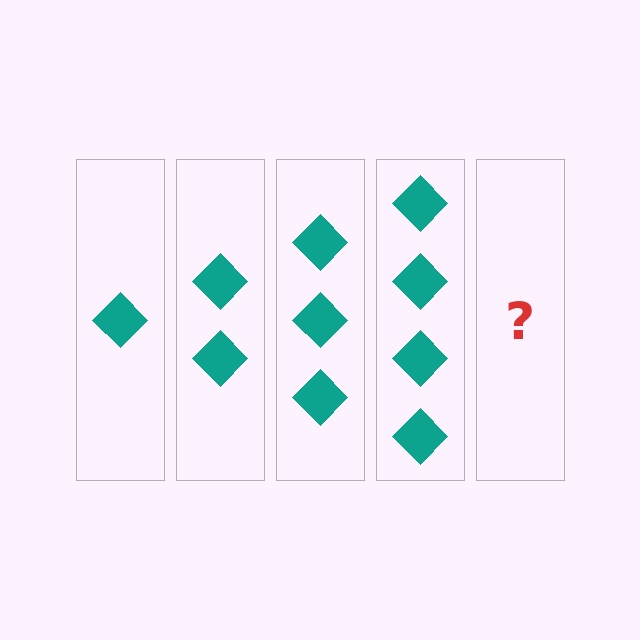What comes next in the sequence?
The next element should be 5 diamonds.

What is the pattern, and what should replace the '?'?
The pattern is that each step adds one more diamond. The '?' should be 5 diamonds.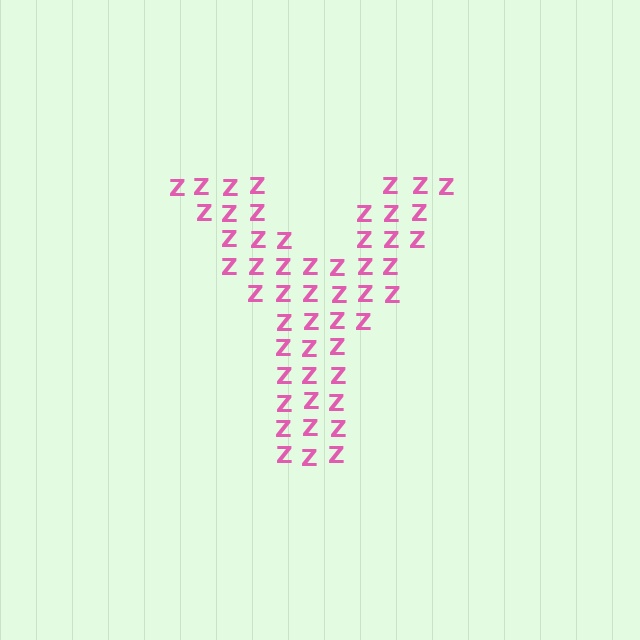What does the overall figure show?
The overall figure shows the letter Y.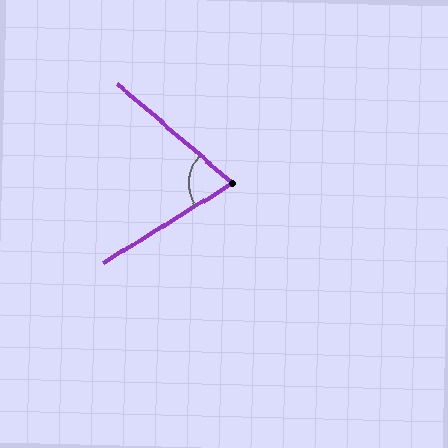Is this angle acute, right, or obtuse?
It is acute.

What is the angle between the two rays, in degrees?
Approximately 73 degrees.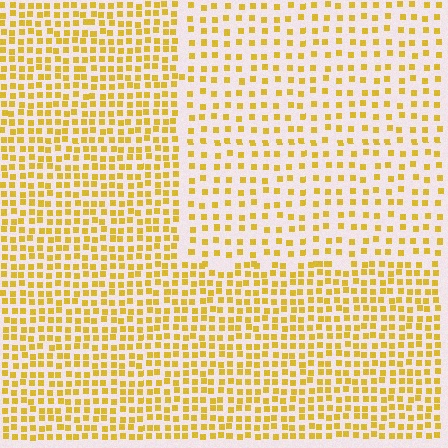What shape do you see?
I see a rectangle.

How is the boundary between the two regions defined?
The boundary is defined by a change in element density (approximately 1.9x ratio). All elements are the same color, size, and shape.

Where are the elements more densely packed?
The elements are more densely packed outside the rectangle boundary.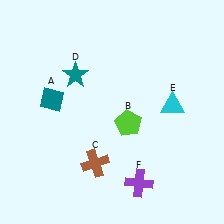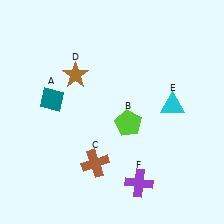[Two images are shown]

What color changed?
The star (D) changed from teal in Image 1 to brown in Image 2.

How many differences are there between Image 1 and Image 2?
There is 1 difference between the two images.